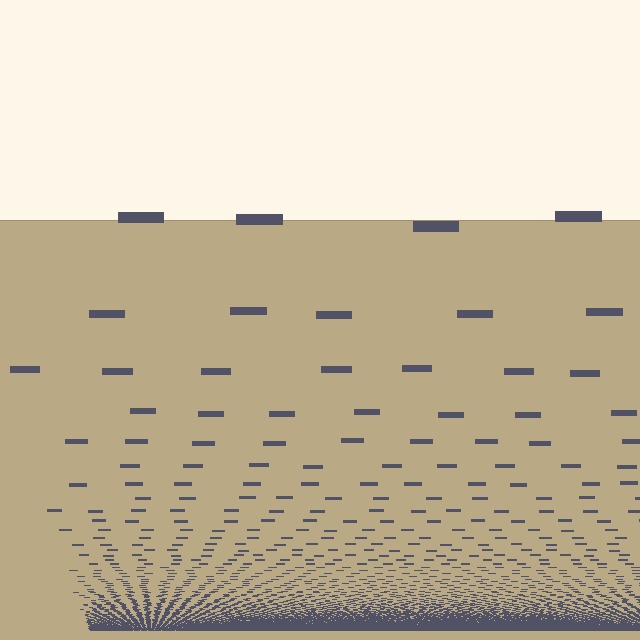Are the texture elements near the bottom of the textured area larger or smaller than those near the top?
Smaller. The gradient is inverted — elements near the bottom are smaller and denser.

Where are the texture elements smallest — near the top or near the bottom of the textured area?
Near the bottom.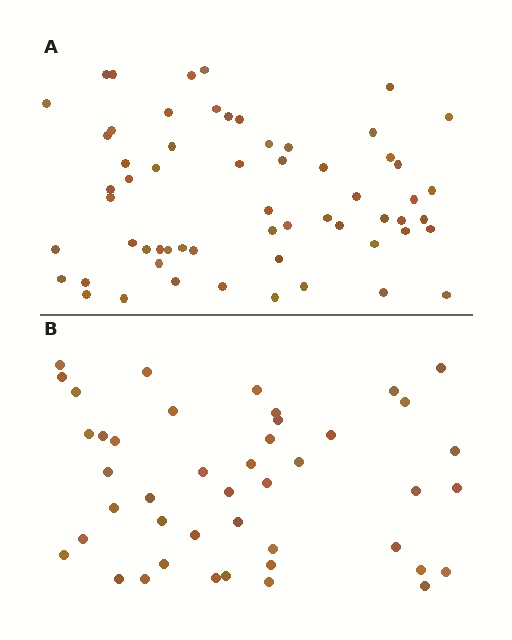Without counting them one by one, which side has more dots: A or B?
Region A (the top region) has more dots.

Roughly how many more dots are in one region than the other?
Region A has approximately 15 more dots than region B.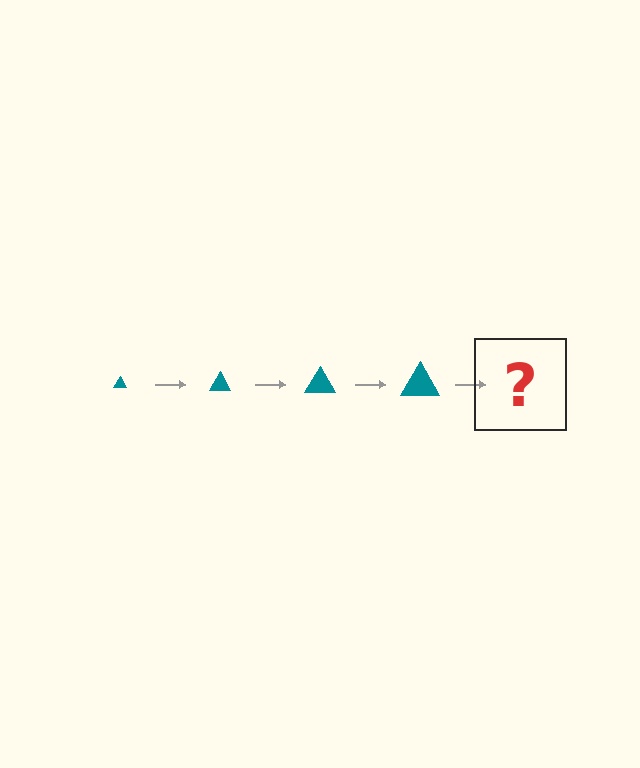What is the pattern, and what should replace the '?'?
The pattern is that the triangle gets progressively larger each step. The '?' should be a teal triangle, larger than the previous one.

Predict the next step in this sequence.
The next step is a teal triangle, larger than the previous one.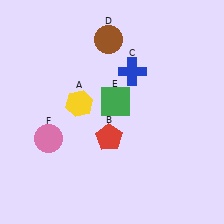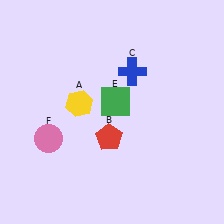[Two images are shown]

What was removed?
The brown circle (D) was removed in Image 2.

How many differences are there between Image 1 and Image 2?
There is 1 difference between the two images.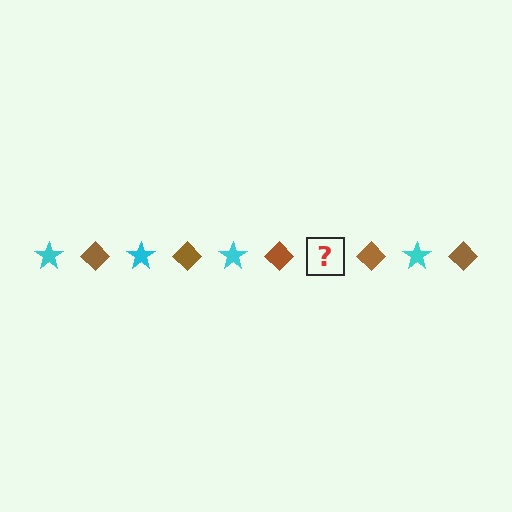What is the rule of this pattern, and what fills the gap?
The rule is that the pattern alternates between cyan star and brown diamond. The gap should be filled with a cyan star.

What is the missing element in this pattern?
The missing element is a cyan star.